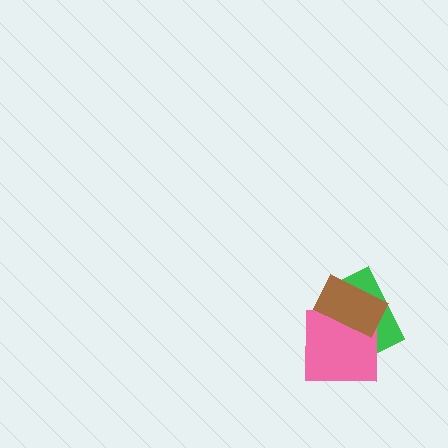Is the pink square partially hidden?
Yes, it is partially covered by another shape.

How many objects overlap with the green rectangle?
2 objects overlap with the green rectangle.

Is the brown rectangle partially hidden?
No, no other shape covers it.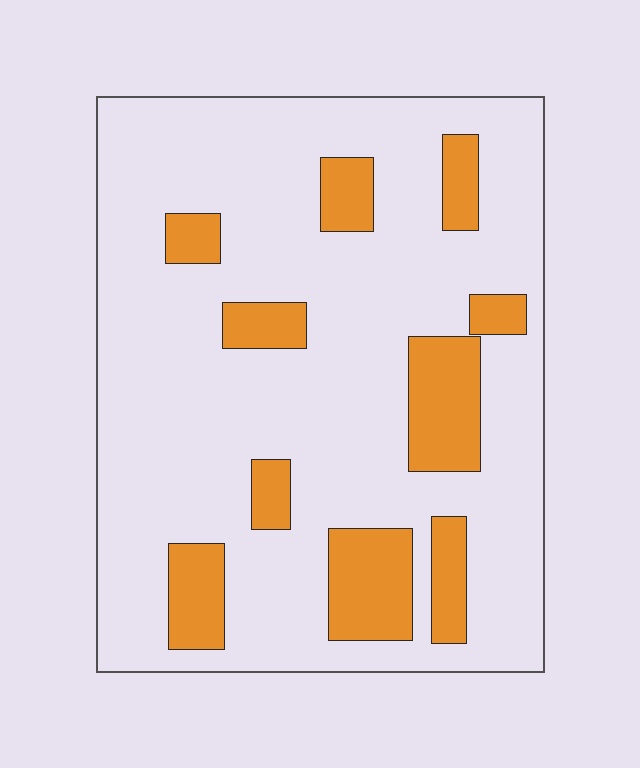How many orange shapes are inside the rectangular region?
10.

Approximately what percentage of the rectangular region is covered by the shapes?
Approximately 20%.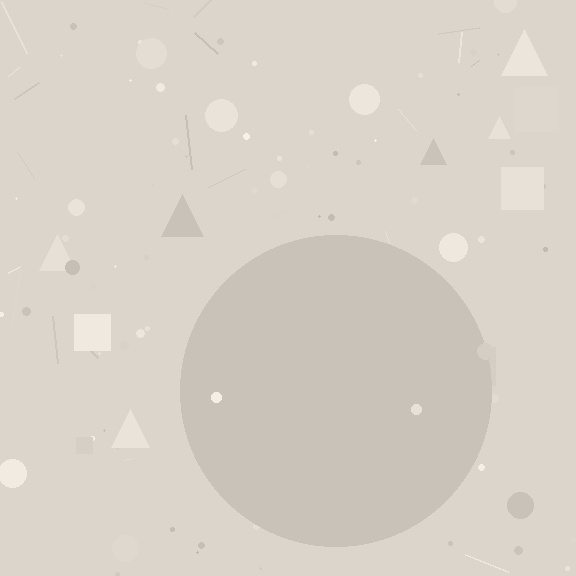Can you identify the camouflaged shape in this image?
The camouflaged shape is a circle.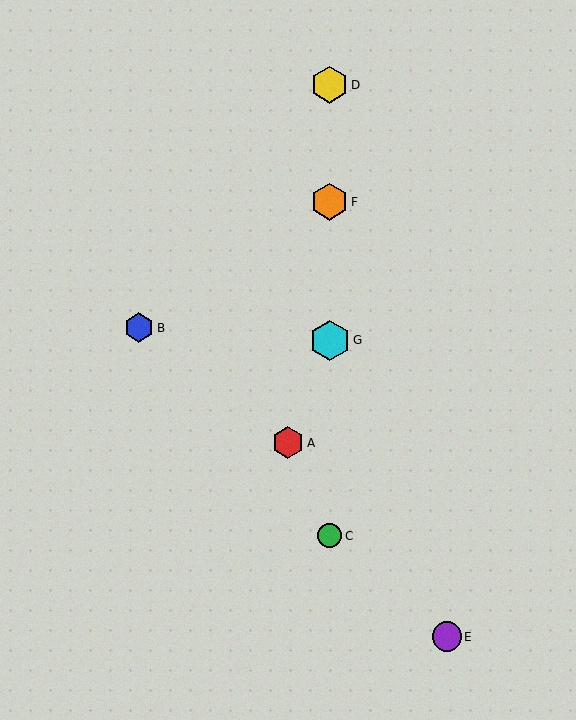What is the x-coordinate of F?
Object F is at x≈330.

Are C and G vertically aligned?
Yes, both are at x≈330.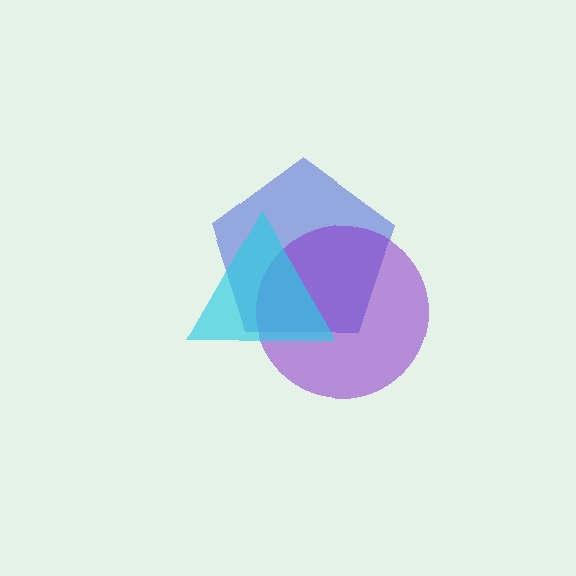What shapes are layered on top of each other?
The layered shapes are: a blue pentagon, a purple circle, a cyan triangle.